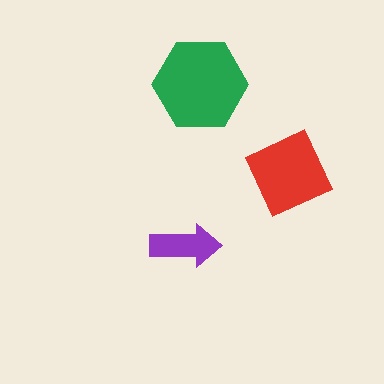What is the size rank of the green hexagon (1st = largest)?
1st.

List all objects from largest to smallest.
The green hexagon, the red square, the purple arrow.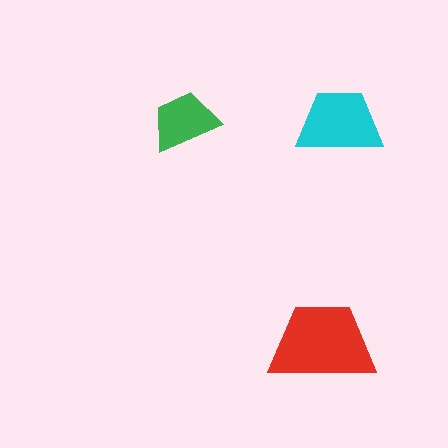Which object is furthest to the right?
The cyan trapezoid is rightmost.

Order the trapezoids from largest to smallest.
the red one, the cyan one, the green one.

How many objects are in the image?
There are 3 objects in the image.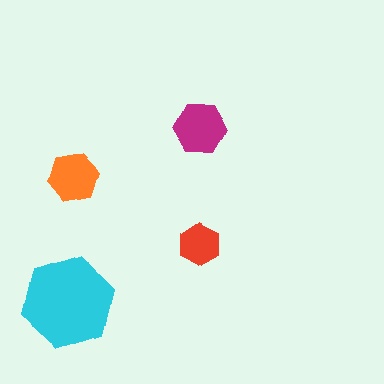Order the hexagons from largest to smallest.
the cyan one, the magenta one, the orange one, the red one.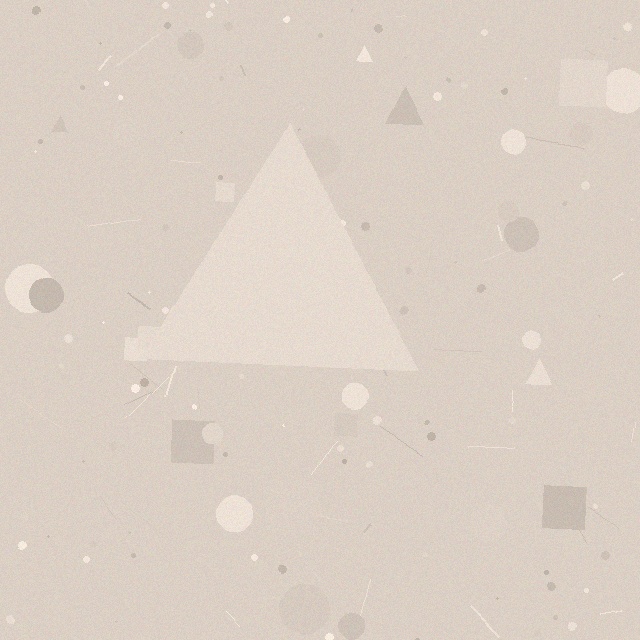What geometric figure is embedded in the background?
A triangle is embedded in the background.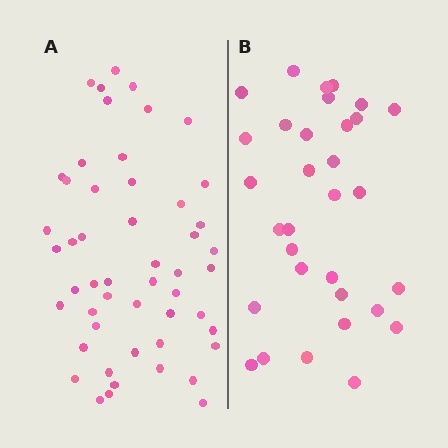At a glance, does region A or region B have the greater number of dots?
Region A (the left region) has more dots.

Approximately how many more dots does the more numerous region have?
Region A has approximately 20 more dots than region B.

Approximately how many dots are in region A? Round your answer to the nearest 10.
About 50 dots. (The exact count is 51, which rounds to 50.)